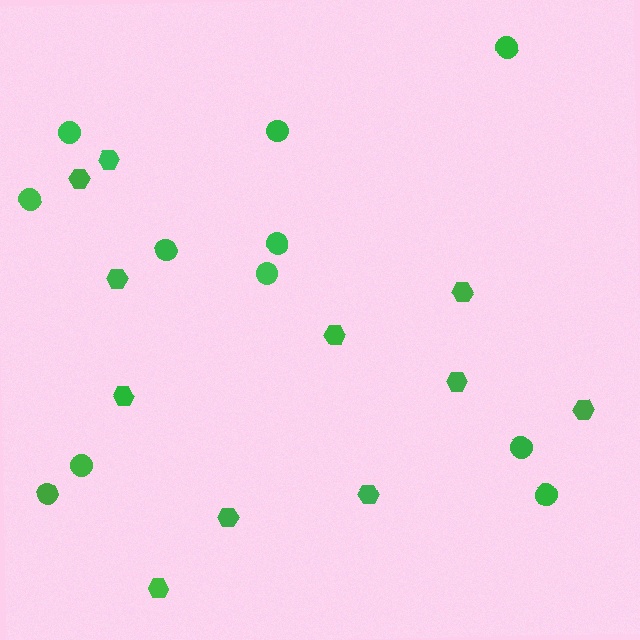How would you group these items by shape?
There are 2 groups: one group of hexagons (11) and one group of circles (11).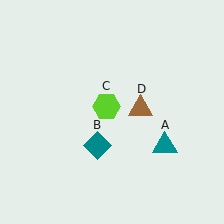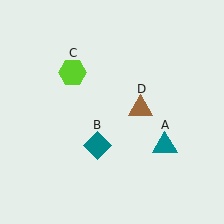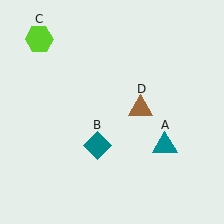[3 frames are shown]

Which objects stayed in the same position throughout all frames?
Teal triangle (object A) and teal diamond (object B) and brown triangle (object D) remained stationary.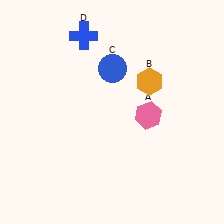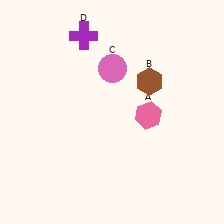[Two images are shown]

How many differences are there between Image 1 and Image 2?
There are 3 differences between the two images.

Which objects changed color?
B changed from orange to brown. C changed from blue to pink. D changed from blue to purple.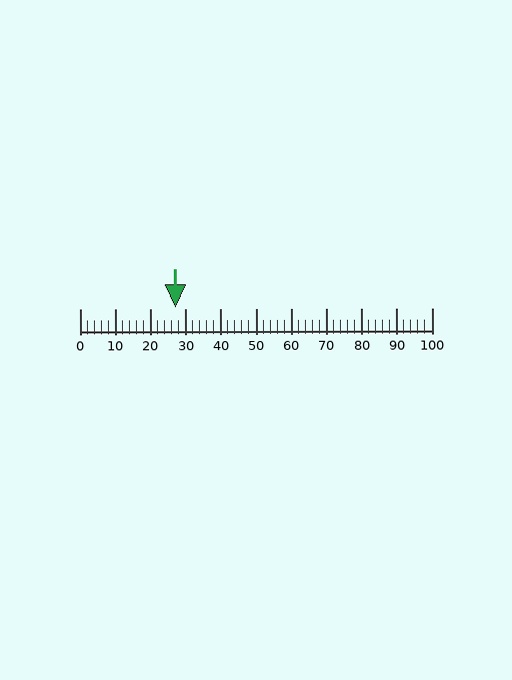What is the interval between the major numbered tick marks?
The major tick marks are spaced 10 units apart.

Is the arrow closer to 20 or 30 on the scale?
The arrow is closer to 30.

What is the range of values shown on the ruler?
The ruler shows values from 0 to 100.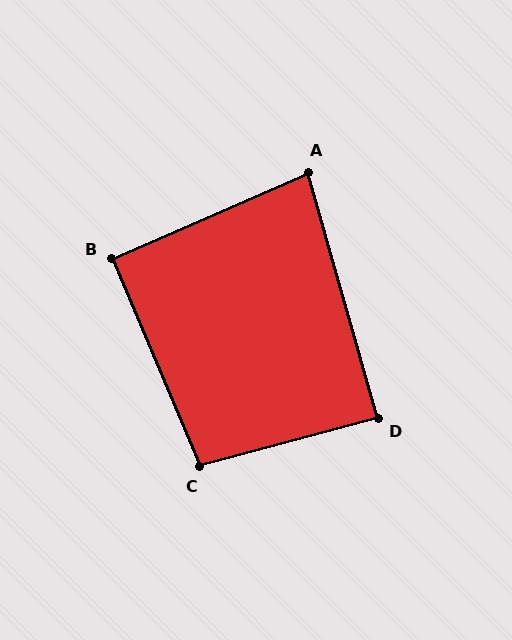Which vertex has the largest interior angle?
C, at approximately 98 degrees.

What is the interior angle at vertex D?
Approximately 89 degrees (approximately right).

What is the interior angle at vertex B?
Approximately 91 degrees (approximately right).